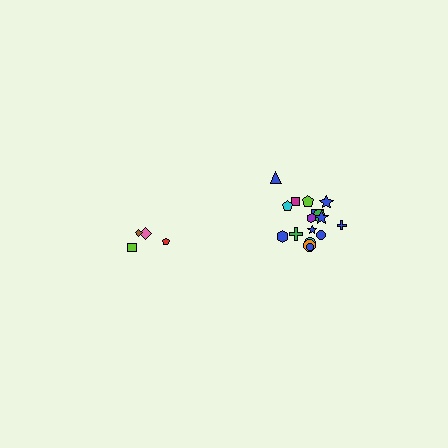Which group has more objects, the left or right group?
The right group.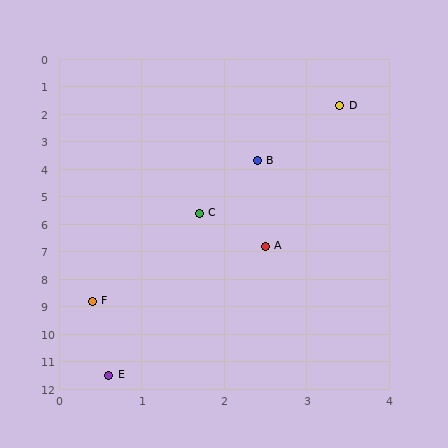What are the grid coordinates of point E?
Point E is at approximately (0.6, 11.5).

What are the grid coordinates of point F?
Point F is at approximately (0.4, 8.8).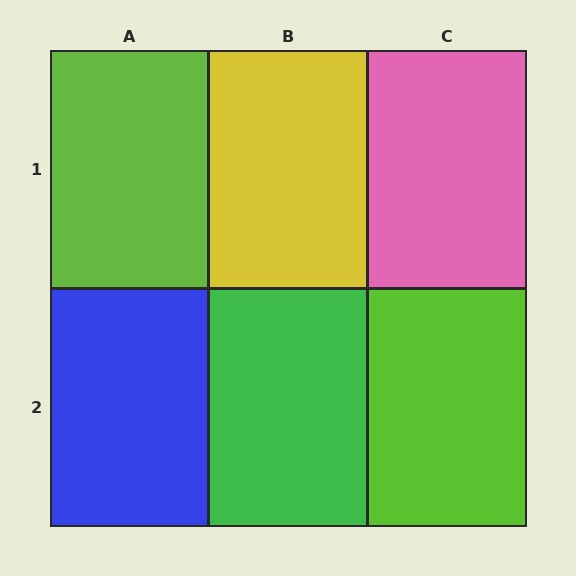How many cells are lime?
2 cells are lime.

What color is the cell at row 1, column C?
Pink.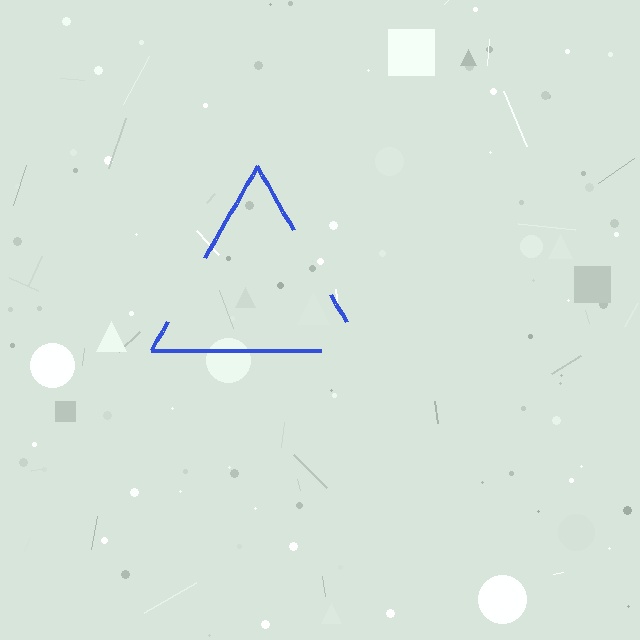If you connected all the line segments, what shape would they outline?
They would outline a triangle.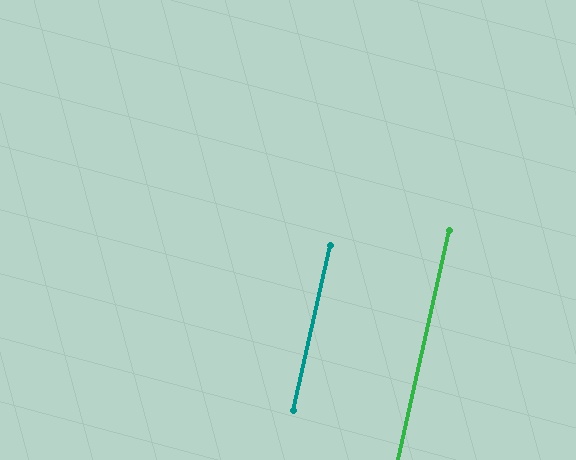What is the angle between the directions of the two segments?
Approximately 0 degrees.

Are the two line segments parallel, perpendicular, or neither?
Parallel — their directions differ by only 0.2°.